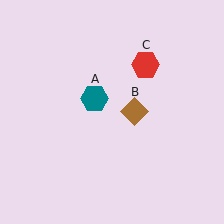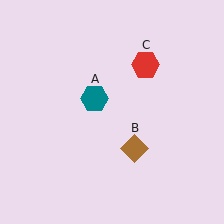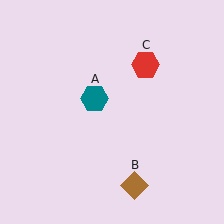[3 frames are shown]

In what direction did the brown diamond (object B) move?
The brown diamond (object B) moved down.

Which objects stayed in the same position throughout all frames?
Teal hexagon (object A) and red hexagon (object C) remained stationary.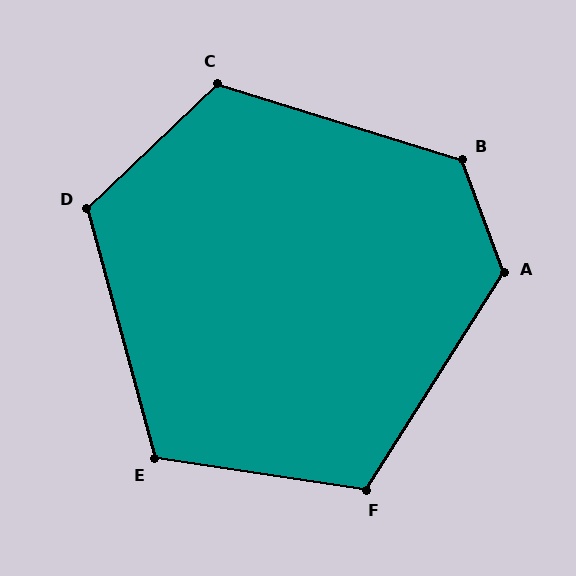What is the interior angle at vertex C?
Approximately 119 degrees (obtuse).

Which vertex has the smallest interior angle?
E, at approximately 114 degrees.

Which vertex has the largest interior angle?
B, at approximately 128 degrees.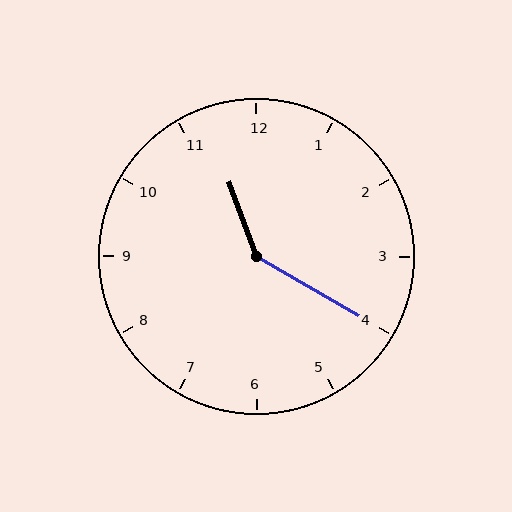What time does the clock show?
11:20.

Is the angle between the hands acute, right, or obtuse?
It is obtuse.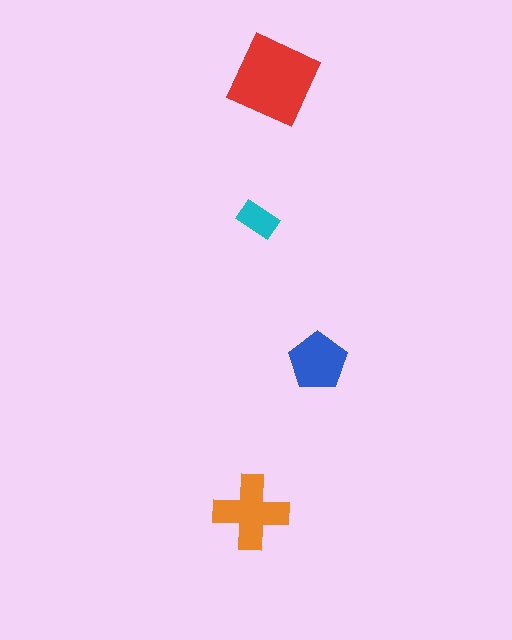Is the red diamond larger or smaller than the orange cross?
Larger.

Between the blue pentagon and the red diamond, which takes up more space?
The red diamond.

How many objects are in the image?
There are 4 objects in the image.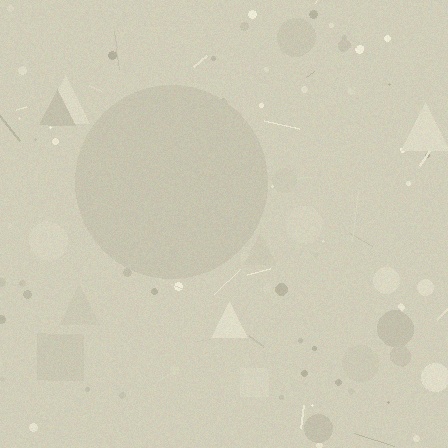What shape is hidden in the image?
A circle is hidden in the image.